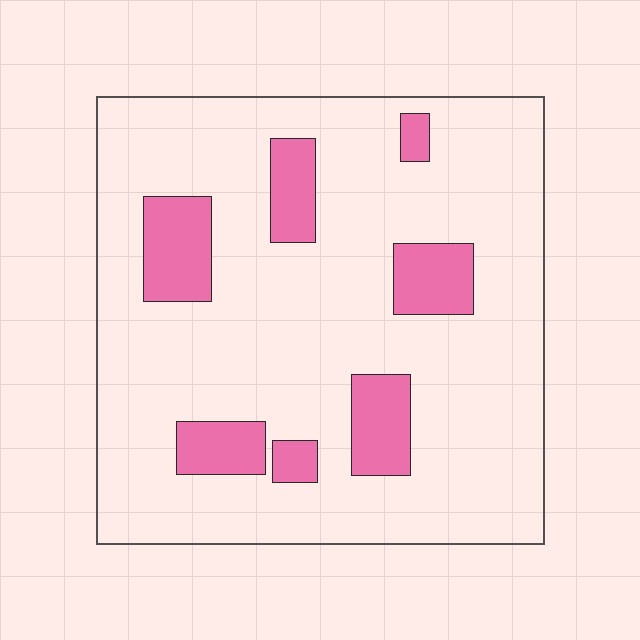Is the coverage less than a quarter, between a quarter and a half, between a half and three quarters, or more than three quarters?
Less than a quarter.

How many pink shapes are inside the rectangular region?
7.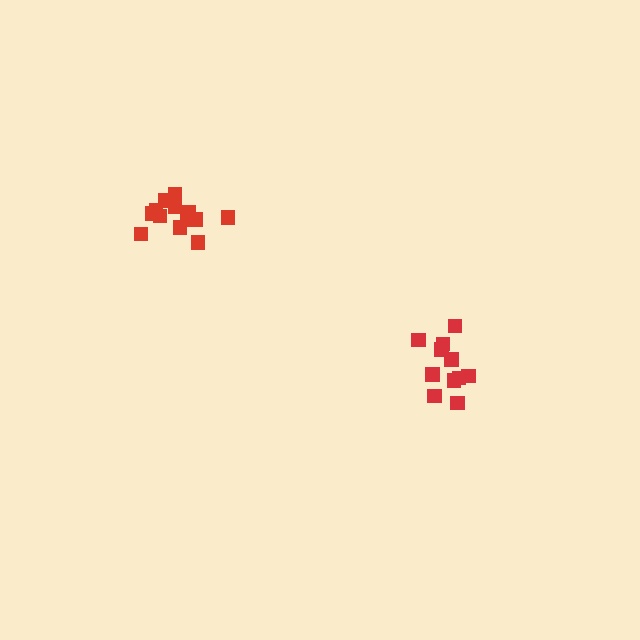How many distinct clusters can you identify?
There are 2 distinct clusters.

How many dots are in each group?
Group 1: 11 dots, Group 2: 13 dots (24 total).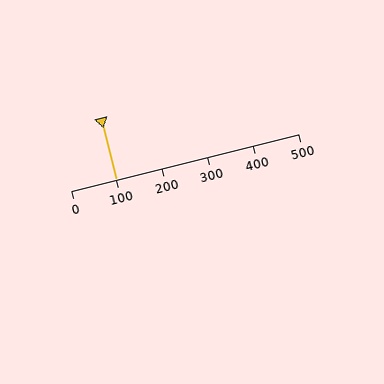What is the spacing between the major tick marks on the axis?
The major ticks are spaced 100 apart.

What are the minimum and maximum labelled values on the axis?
The axis runs from 0 to 500.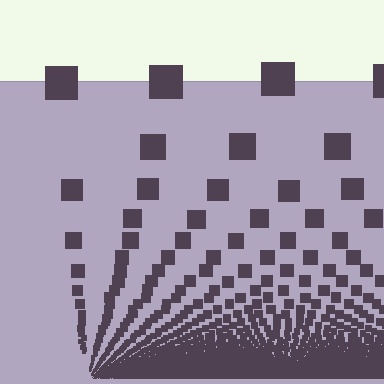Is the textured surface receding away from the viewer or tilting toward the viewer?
The surface appears to tilt toward the viewer. Texture elements get larger and sparser toward the top.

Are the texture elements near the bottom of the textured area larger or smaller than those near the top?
Smaller. The gradient is inverted — elements near the bottom are smaller and denser.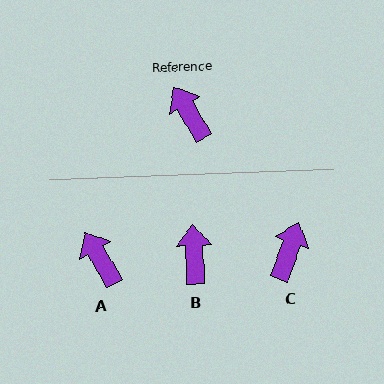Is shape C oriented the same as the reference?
No, it is off by about 50 degrees.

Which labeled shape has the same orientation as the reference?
A.